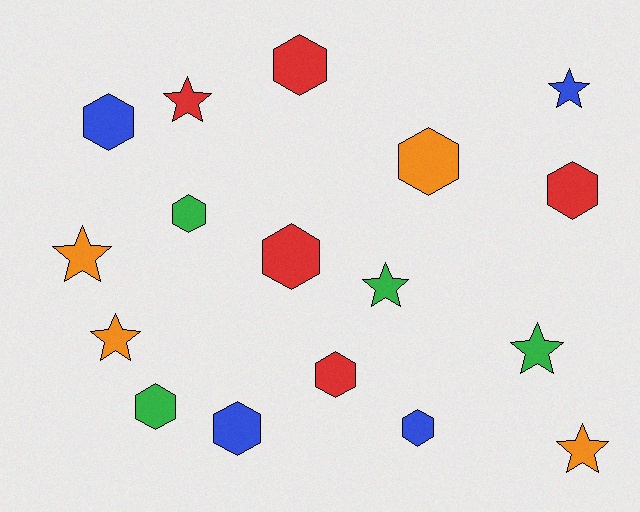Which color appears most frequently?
Red, with 5 objects.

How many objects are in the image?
There are 17 objects.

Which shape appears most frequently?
Hexagon, with 10 objects.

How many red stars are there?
There is 1 red star.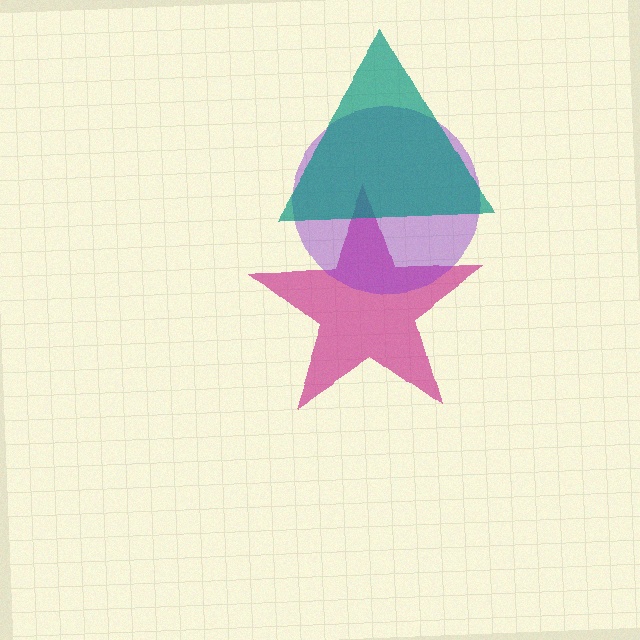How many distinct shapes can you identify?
There are 3 distinct shapes: a magenta star, a purple circle, a teal triangle.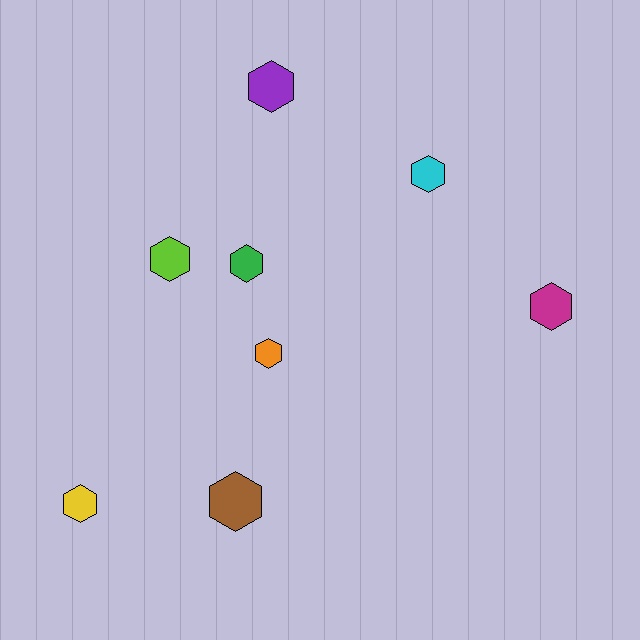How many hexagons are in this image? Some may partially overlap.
There are 8 hexagons.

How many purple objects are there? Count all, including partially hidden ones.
There is 1 purple object.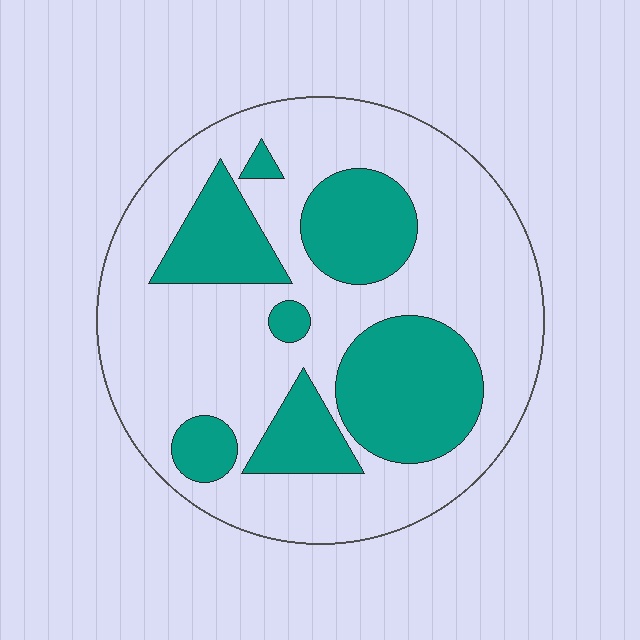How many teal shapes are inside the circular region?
7.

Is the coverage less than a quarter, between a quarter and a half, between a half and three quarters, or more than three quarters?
Between a quarter and a half.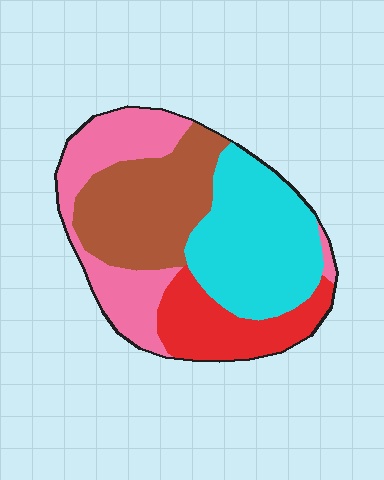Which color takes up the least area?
Red, at roughly 15%.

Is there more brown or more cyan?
Cyan.